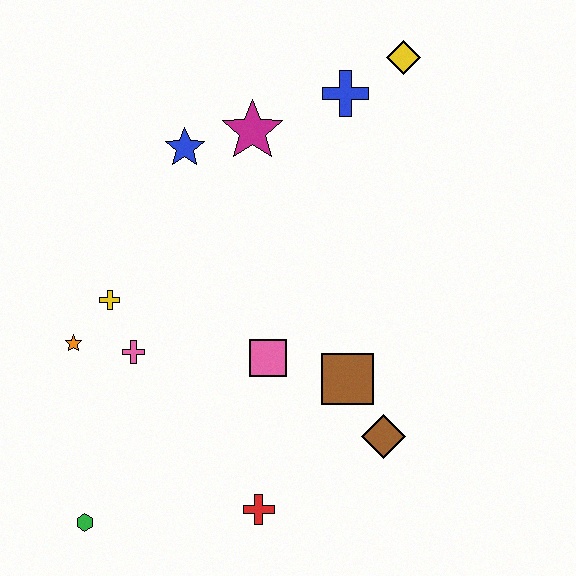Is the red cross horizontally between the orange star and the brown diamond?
Yes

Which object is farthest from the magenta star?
The green hexagon is farthest from the magenta star.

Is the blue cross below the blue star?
No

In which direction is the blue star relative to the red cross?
The blue star is above the red cross.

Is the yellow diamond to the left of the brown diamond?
No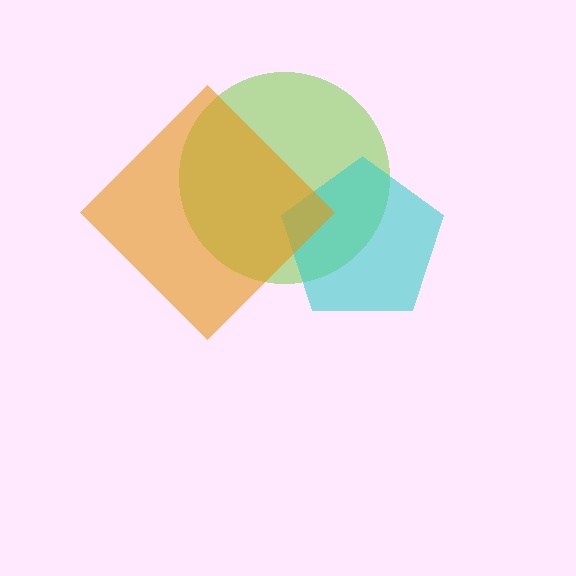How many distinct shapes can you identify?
There are 3 distinct shapes: a lime circle, a cyan pentagon, an orange diamond.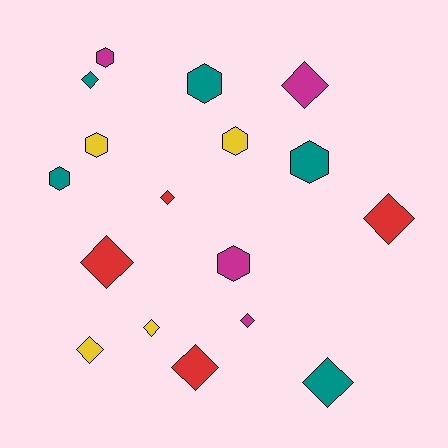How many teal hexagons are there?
There are 3 teal hexagons.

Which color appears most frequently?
Teal, with 5 objects.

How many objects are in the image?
There are 17 objects.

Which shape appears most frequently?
Diamond, with 10 objects.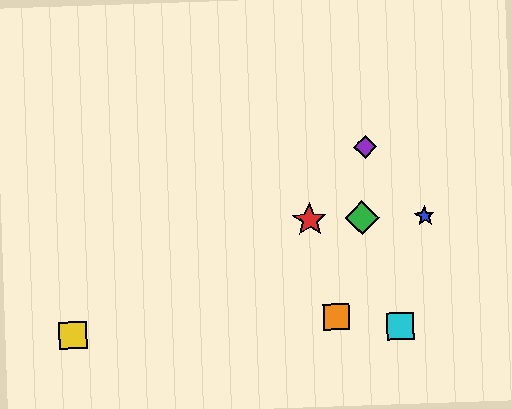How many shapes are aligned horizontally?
3 shapes (the red star, the blue star, the green diamond) are aligned horizontally.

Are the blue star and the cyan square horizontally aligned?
No, the blue star is at y≈216 and the cyan square is at y≈326.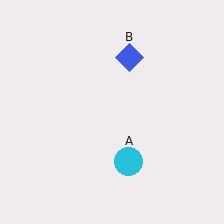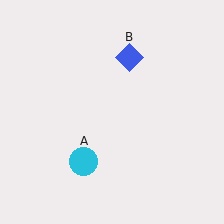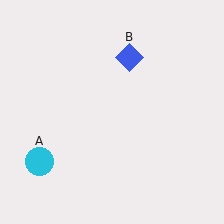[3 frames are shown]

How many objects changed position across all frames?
1 object changed position: cyan circle (object A).